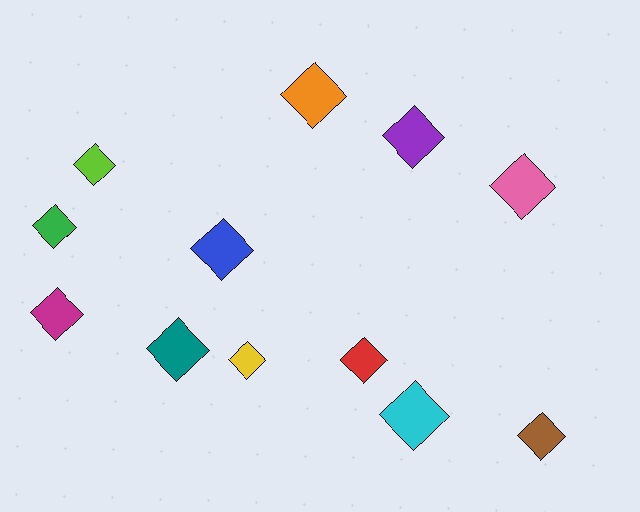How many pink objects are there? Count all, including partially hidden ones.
There is 1 pink object.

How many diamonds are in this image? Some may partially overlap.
There are 12 diamonds.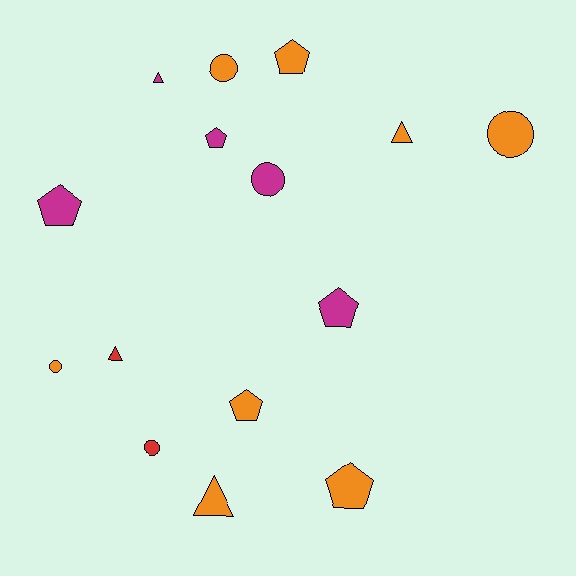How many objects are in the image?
There are 15 objects.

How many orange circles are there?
There are 3 orange circles.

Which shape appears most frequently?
Pentagon, with 6 objects.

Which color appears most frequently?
Orange, with 8 objects.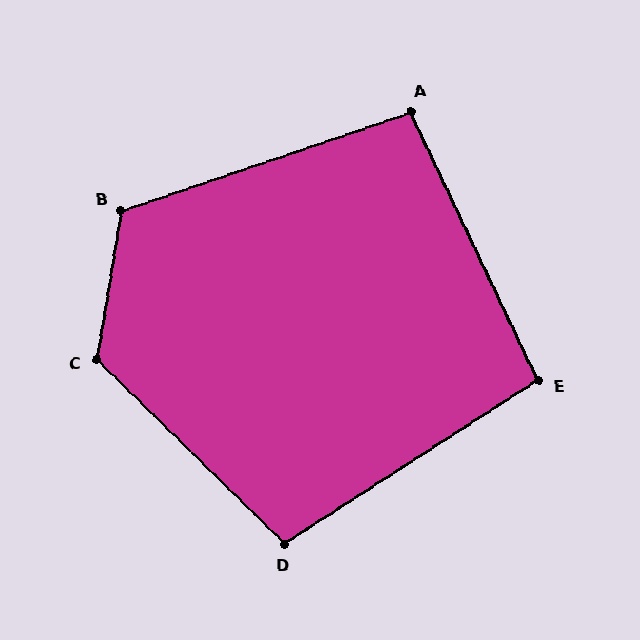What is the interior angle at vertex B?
Approximately 118 degrees (obtuse).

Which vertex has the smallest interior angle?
A, at approximately 97 degrees.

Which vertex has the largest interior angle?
C, at approximately 125 degrees.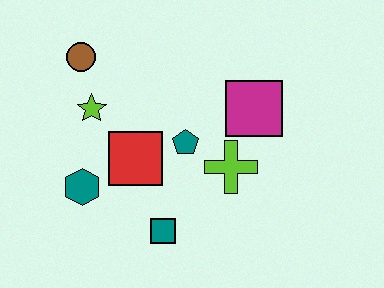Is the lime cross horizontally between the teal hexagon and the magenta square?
Yes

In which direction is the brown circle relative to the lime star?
The brown circle is above the lime star.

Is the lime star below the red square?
No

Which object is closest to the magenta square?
The lime cross is closest to the magenta square.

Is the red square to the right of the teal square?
No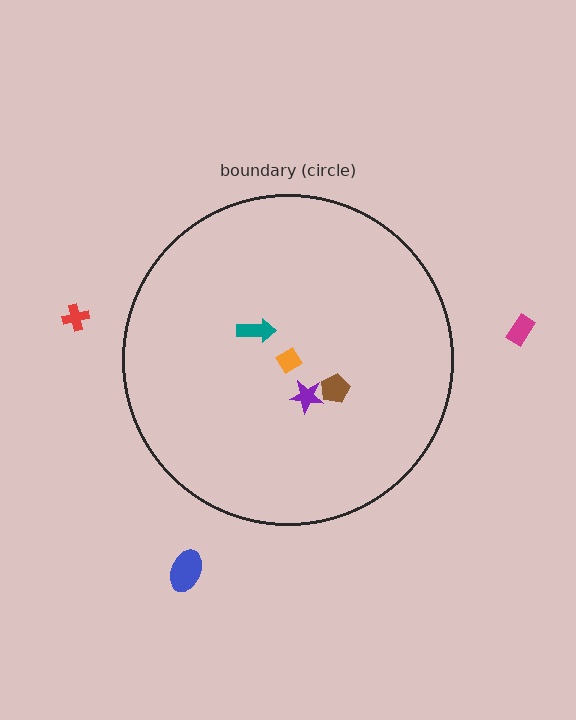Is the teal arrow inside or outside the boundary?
Inside.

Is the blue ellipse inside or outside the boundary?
Outside.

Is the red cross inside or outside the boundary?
Outside.